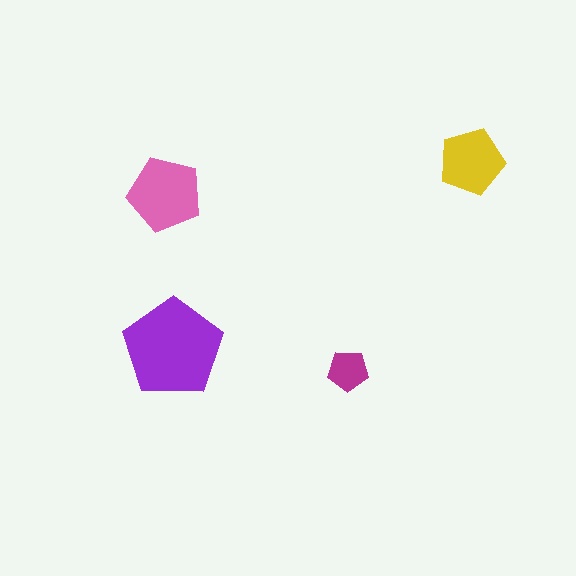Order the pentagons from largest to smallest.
the purple one, the pink one, the yellow one, the magenta one.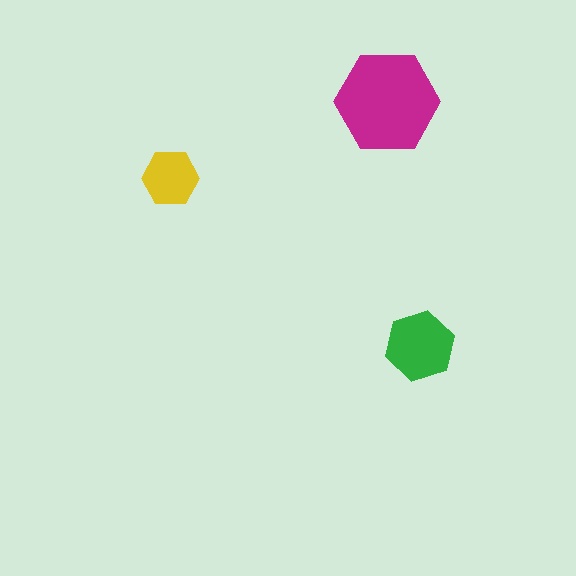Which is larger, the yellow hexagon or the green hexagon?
The green one.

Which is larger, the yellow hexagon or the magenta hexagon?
The magenta one.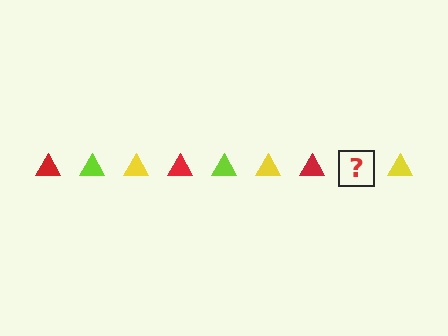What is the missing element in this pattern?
The missing element is a lime triangle.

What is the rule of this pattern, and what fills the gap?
The rule is that the pattern cycles through red, lime, yellow triangles. The gap should be filled with a lime triangle.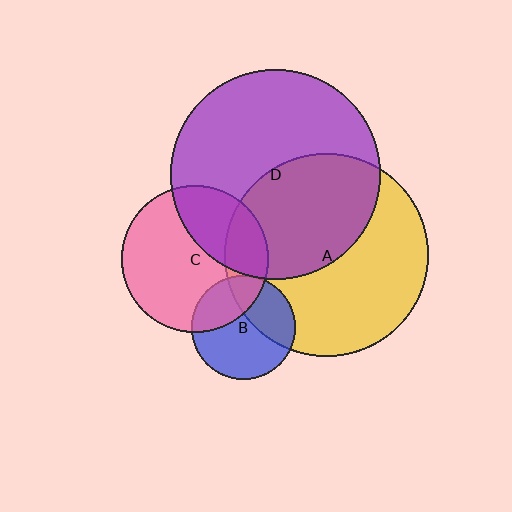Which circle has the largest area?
Circle D (purple).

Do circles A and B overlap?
Yes.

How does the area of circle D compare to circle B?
Approximately 4.1 times.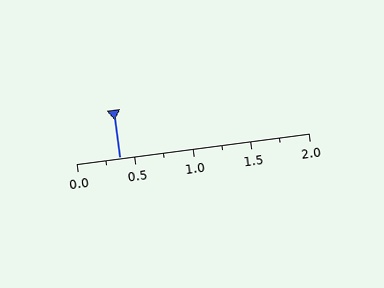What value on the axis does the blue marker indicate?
The marker indicates approximately 0.38.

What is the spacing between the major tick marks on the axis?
The major ticks are spaced 0.5 apart.